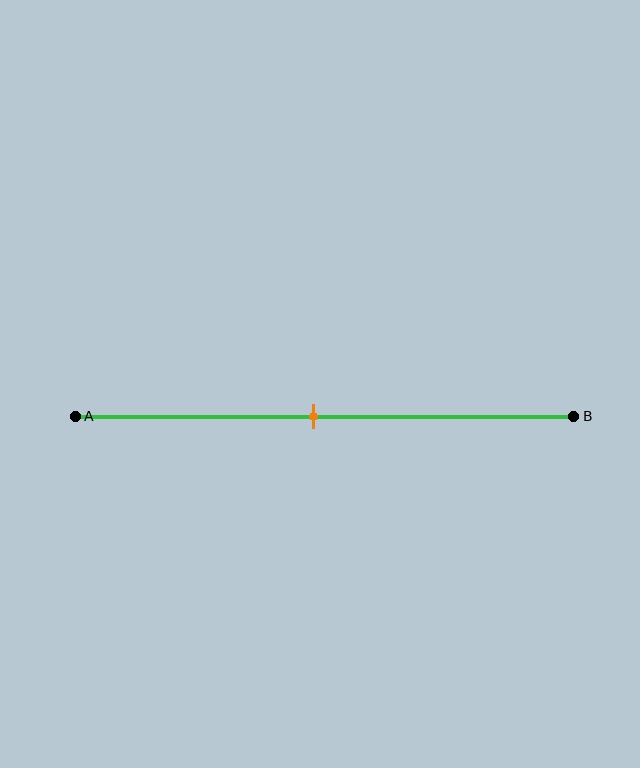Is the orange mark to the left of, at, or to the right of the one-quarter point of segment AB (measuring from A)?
The orange mark is to the right of the one-quarter point of segment AB.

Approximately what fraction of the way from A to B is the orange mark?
The orange mark is approximately 50% of the way from A to B.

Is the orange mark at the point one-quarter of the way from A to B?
No, the mark is at about 50% from A, not at the 25% one-quarter point.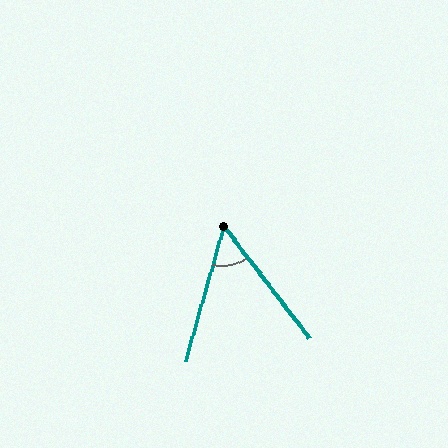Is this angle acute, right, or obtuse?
It is acute.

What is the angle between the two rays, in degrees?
Approximately 53 degrees.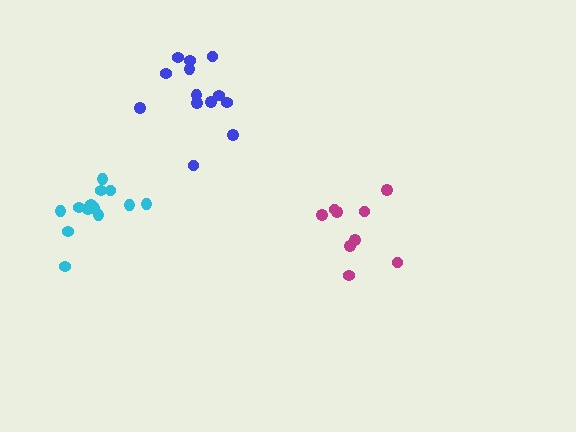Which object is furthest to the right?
The magenta cluster is rightmost.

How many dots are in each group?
Group 1: 9 dots, Group 2: 13 dots, Group 3: 13 dots (35 total).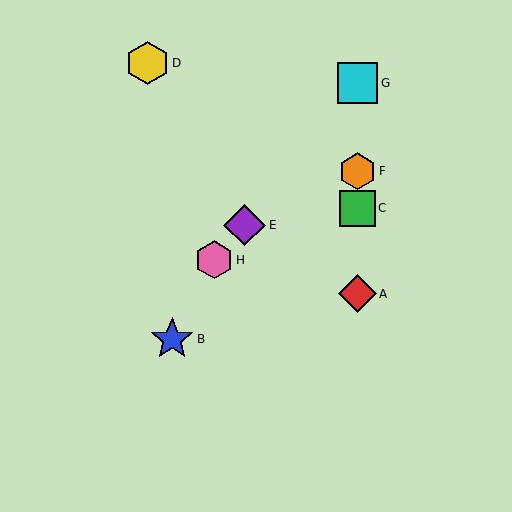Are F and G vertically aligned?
Yes, both are at x≈358.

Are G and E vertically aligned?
No, G is at x≈358 and E is at x≈245.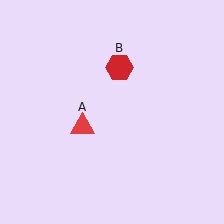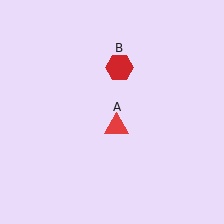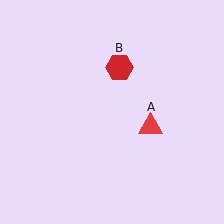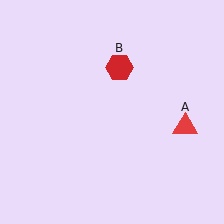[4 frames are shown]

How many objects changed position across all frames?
1 object changed position: red triangle (object A).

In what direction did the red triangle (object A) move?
The red triangle (object A) moved right.